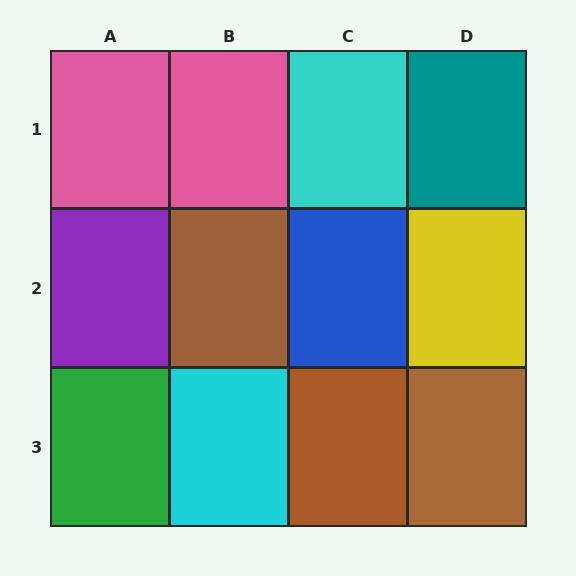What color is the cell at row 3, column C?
Brown.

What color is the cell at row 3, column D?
Brown.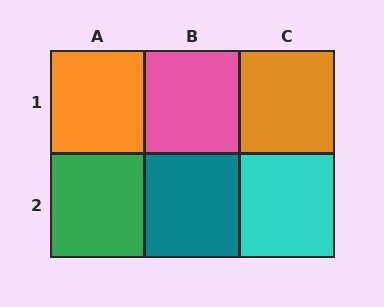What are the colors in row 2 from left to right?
Green, teal, cyan.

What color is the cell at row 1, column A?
Orange.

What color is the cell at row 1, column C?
Orange.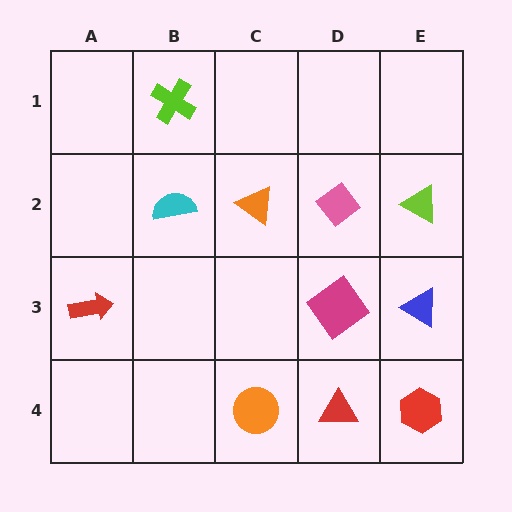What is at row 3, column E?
A blue triangle.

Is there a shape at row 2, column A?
No, that cell is empty.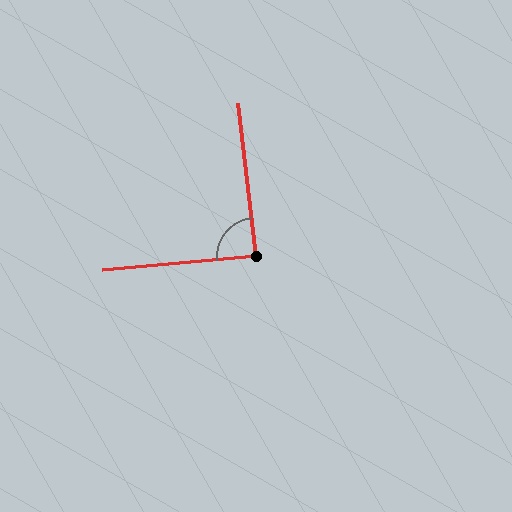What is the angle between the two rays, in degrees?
Approximately 89 degrees.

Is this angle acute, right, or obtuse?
It is approximately a right angle.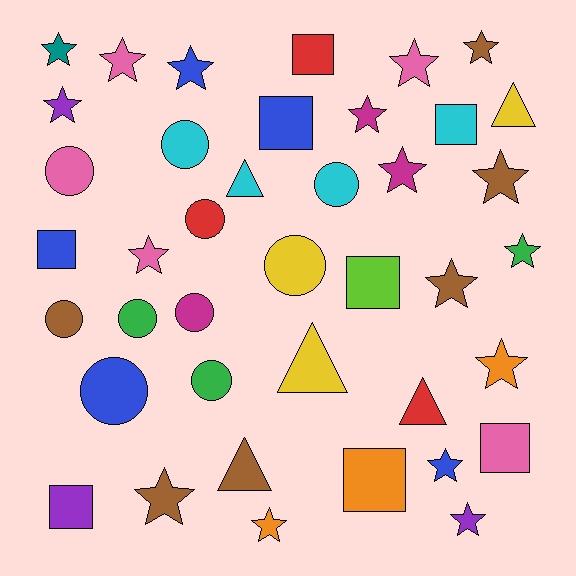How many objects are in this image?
There are 40 objects.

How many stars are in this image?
There are 17 stars.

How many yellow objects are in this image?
There are 3 yellow objects.